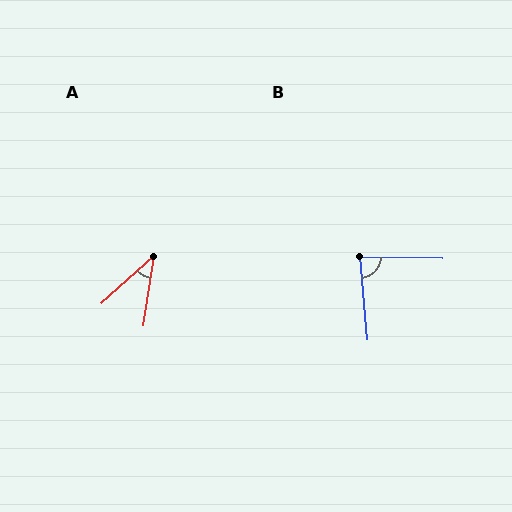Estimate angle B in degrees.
Approximately 84 degrees.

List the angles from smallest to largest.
A (40°), B (84°).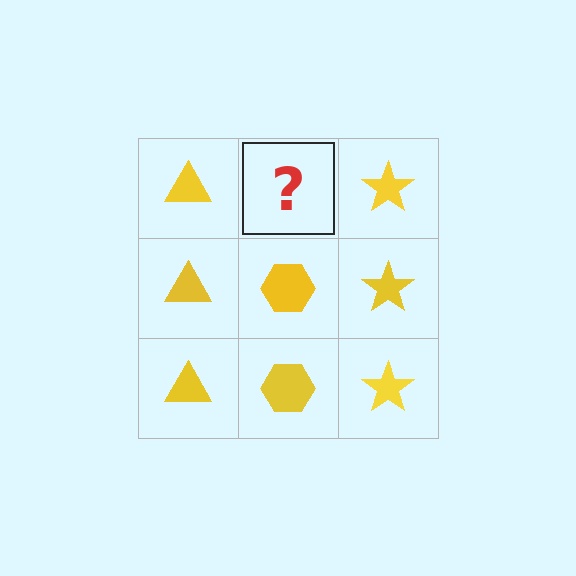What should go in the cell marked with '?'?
The missing cell should contain a yellow hexagon.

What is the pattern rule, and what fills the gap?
The rule is that each column has a consistent shape. The gap should be filled with a yellow hexagon.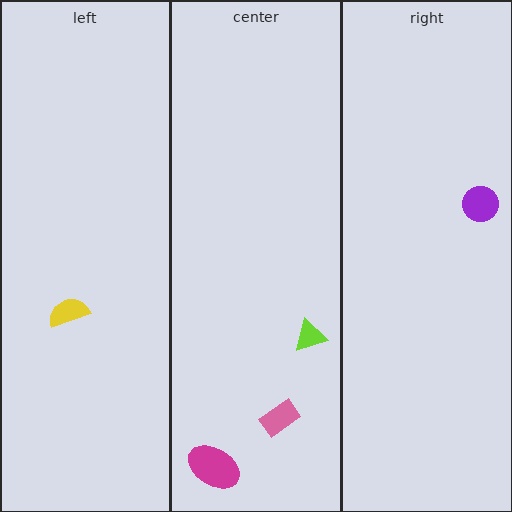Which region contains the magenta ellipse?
The center region.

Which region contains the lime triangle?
The center region.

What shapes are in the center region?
The magenta ellipse, the lime triangle, the pink rectangle.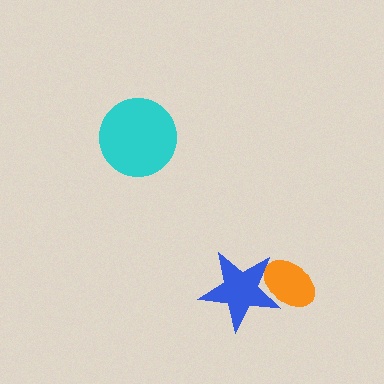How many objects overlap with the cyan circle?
0 objects overlap with the cyan circle.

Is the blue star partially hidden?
No, no other shape covers it.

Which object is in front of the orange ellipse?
The blue star is in front of the orange ellipse.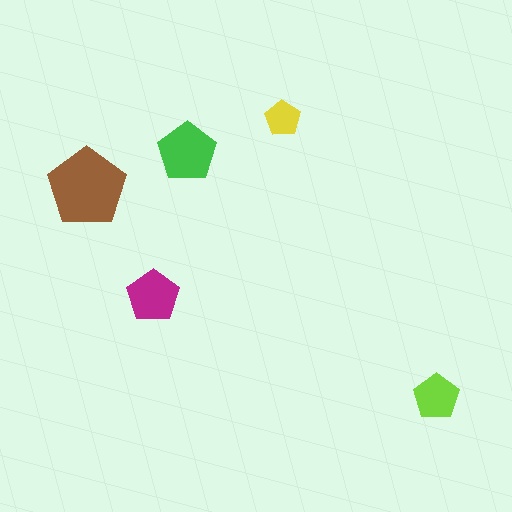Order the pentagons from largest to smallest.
the brown one, the green one, the magenta one, the lime one, the yellow one.